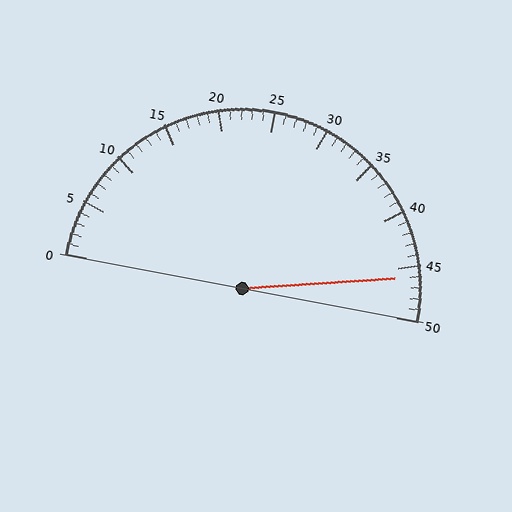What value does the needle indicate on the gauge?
The needle indicates approximately 46.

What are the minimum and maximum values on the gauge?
The gauge ranges from 0 to 50.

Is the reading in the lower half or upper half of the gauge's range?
The reading is in the upper half of the range (0 to 50).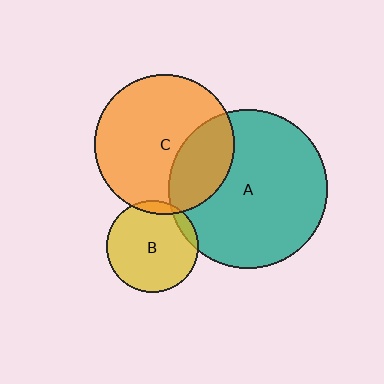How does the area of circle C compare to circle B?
Approximately 2.3 times.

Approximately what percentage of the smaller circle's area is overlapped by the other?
Approximately 10%.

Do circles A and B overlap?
Yes.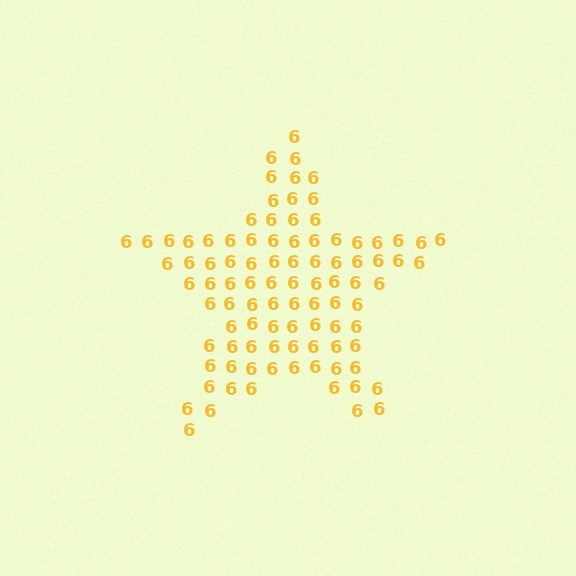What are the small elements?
The small elements are digit 6's.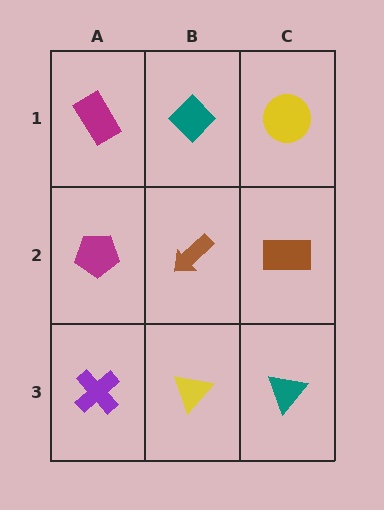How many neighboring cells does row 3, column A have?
2.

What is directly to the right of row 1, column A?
A teal diamond.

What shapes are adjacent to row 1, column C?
A brown rectangle (row 2, column C), a teal diamond (row 1, column B).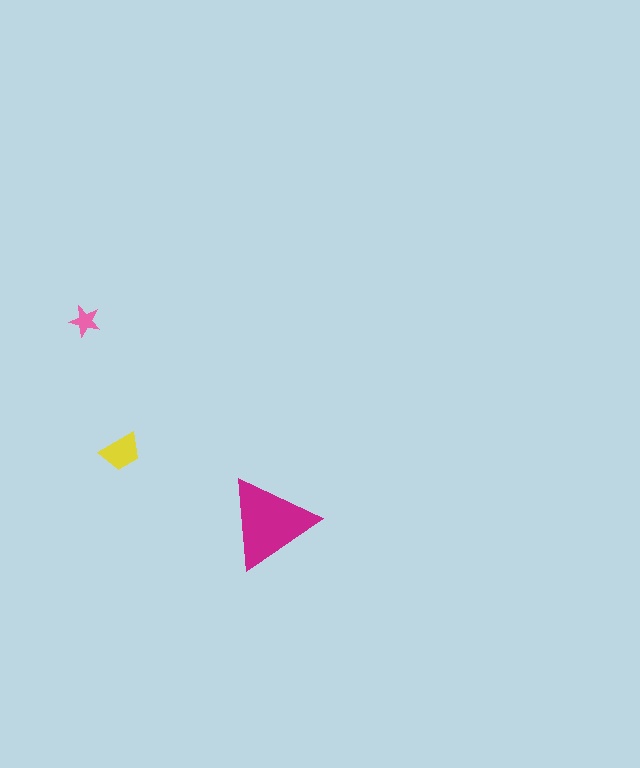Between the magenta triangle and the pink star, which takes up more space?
The magenta triangle.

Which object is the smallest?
The pink star.